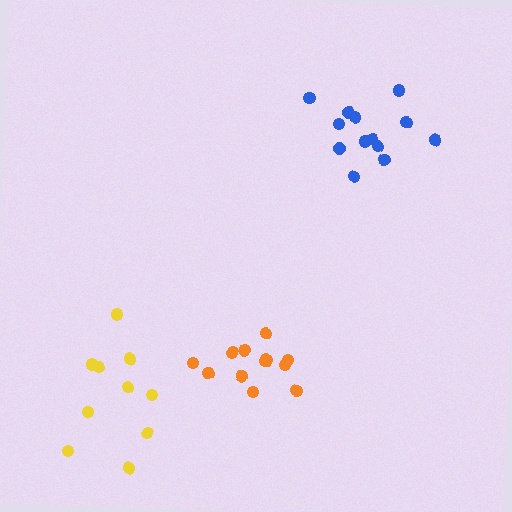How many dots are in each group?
Group 1: 13 dots, Group 2: 12 dots, Group 3: 10 dots (35 total).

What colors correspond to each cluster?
The clusters are colored: blue, orange, yellow.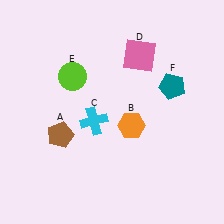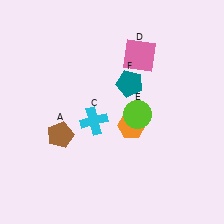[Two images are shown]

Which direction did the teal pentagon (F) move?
The teal pentagon (F) moved left.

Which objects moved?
The objects that moved are: the lime circle (E), the teal pentagon (F).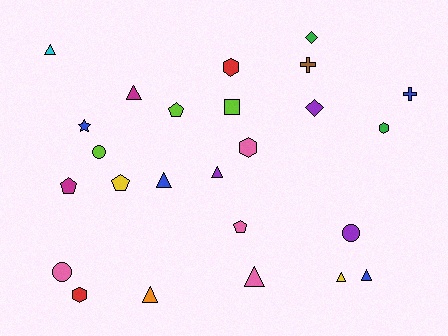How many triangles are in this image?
There are 8 triangles.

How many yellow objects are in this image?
There are 2 yellow objects.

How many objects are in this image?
There are 25 objects.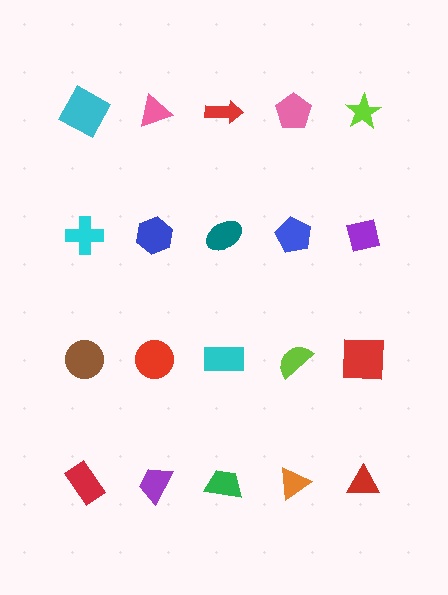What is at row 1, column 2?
A pink triangle.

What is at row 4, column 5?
A red triangle.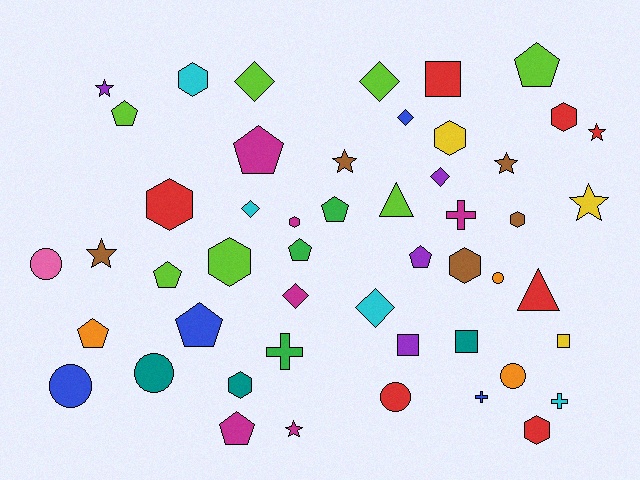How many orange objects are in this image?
There are 3 orange objects.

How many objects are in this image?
There are 50 objects.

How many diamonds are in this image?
There are 7 diamonds.